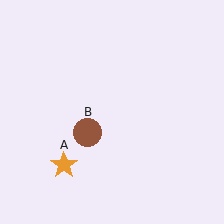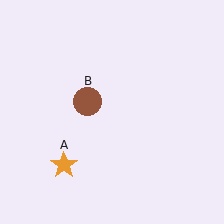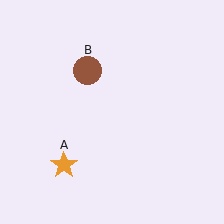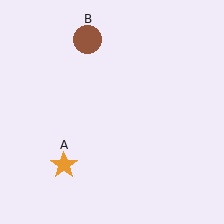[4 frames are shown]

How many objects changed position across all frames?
1 object changed position: brown circle (object B).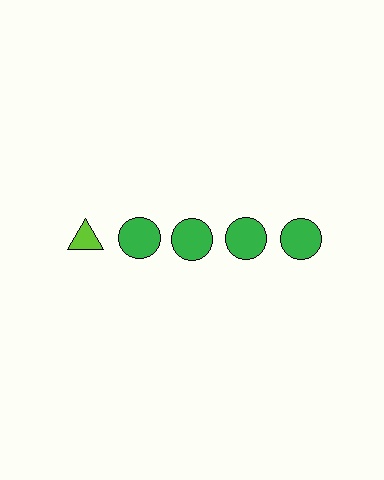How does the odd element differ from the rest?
It differs in both color (lime instead of green) and shape (triangle instead of circle).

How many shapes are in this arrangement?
There are 5 shapes arranged in a grid pattern.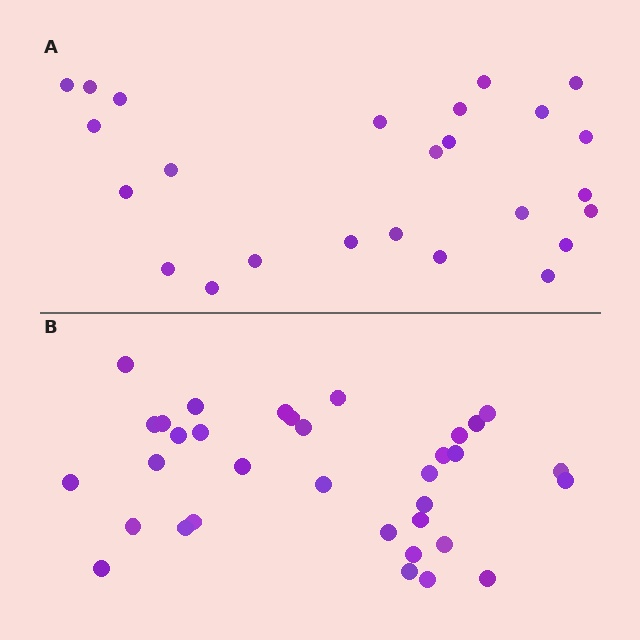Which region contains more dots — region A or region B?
Region B (the bottom region) has more dots.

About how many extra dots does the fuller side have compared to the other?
Region B has roughly 8 or so more dots than region A.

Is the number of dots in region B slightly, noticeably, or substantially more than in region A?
Region B has noticeably more, but not dramatically so. The ratio is roughly 1.4 to 1.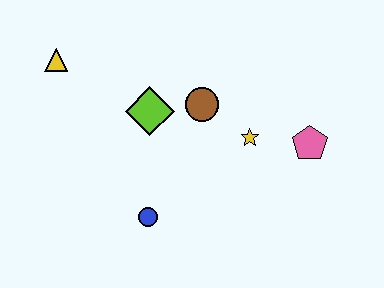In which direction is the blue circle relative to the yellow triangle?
The blue circle is below the yellow triangle.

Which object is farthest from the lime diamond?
The pink pentagon is farthest from the lime diamond.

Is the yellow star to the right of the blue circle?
Yes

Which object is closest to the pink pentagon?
The yellow star is closest to the pink pentagon.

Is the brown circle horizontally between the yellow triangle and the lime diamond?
No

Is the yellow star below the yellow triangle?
Yes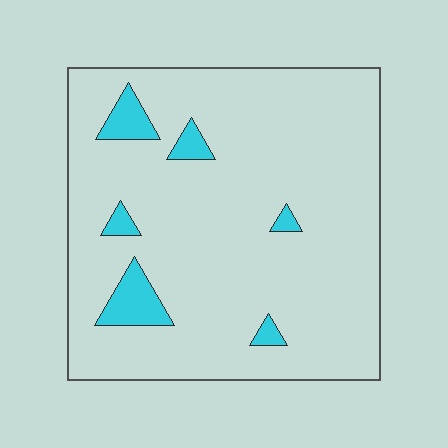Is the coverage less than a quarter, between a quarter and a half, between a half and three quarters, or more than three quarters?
Less than a quarter.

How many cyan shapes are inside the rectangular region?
6.